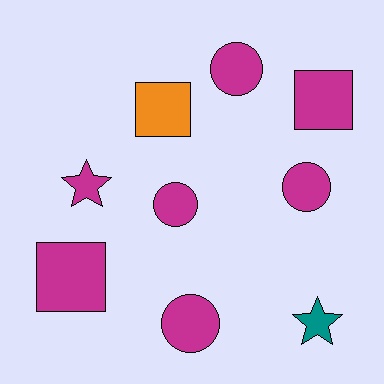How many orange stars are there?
There are no orange stars.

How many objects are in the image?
There are 9 objects.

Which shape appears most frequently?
Circle, with 4 objects.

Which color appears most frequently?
Magenta, with 7 objects.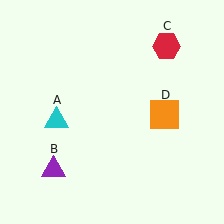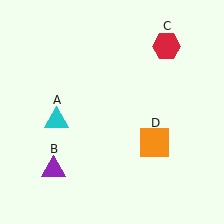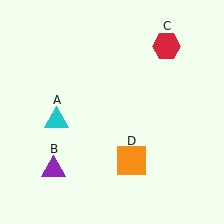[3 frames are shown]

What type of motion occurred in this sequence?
The orange square (object D) rotated clockwise around the center of the scene.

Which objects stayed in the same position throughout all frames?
Cyan triangle (object A) and purple triangle (object B) and red hexagon (object C) remained stationary.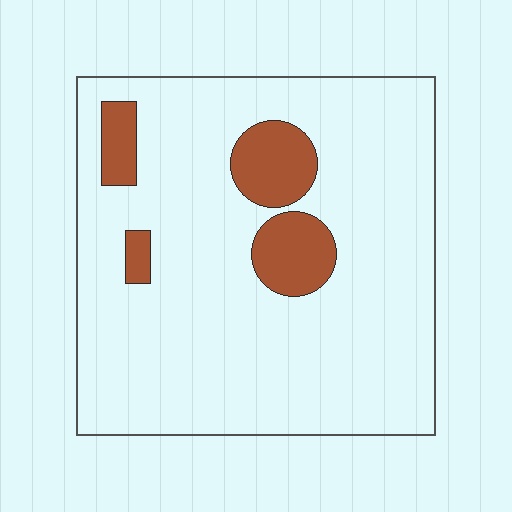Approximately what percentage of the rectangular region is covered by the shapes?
Approximately 15%.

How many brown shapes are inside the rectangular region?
4.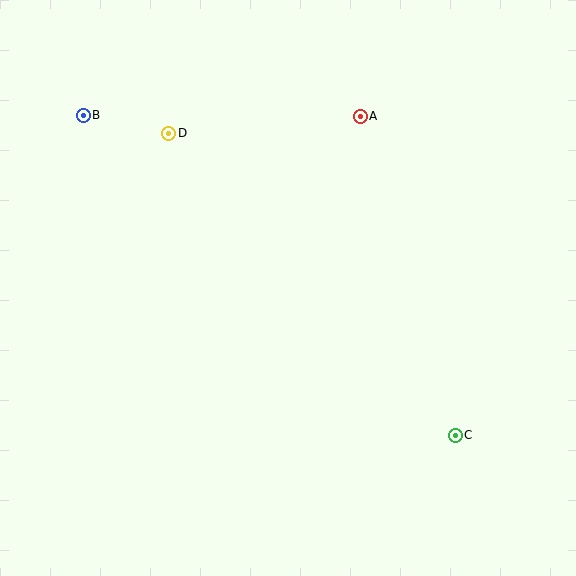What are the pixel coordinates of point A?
Point A is at (360, 116).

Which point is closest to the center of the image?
Point A at (360, 116) is closest to the center.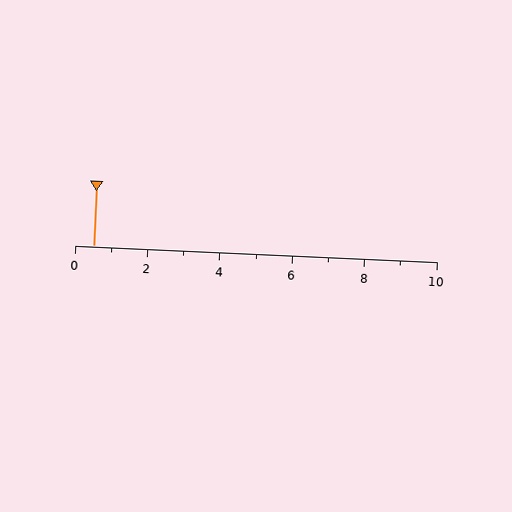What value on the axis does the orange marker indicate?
The marker indicates approximately 0.5.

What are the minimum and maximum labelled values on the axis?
The axis runs from 0 to 10.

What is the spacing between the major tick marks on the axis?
The major ticks are spaced 2 apart.